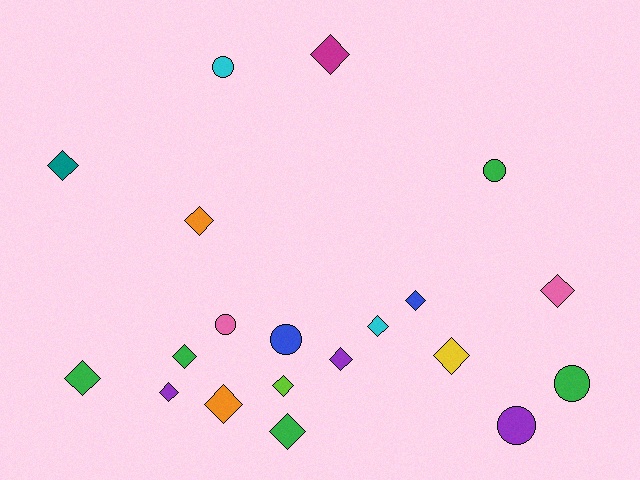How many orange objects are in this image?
There are 2 orange objects.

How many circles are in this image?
There are 6 circles.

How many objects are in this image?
There are 20 objects.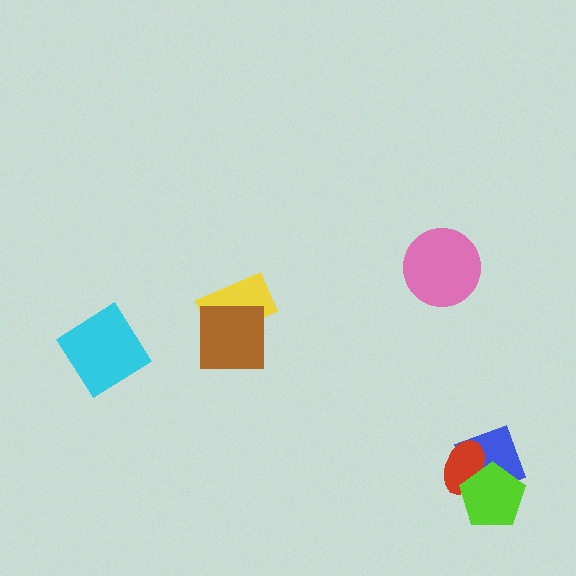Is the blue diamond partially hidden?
Yes, it is partially covered by another shape.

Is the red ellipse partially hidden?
Yes, it is partially covered by another shape.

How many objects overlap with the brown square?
1 object overlaps with the brown square.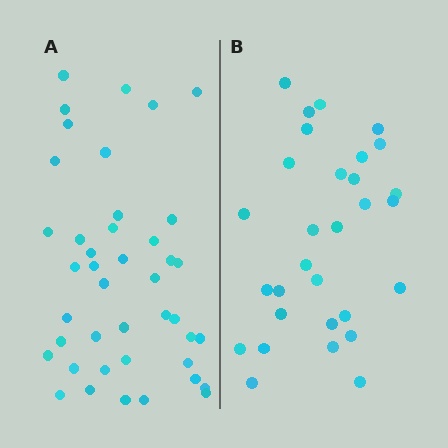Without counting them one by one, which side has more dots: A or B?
Region A (the left region) has more dots.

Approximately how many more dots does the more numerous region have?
Region A has roughly 12 or so more dots than region B.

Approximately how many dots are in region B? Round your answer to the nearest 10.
About 30 dots.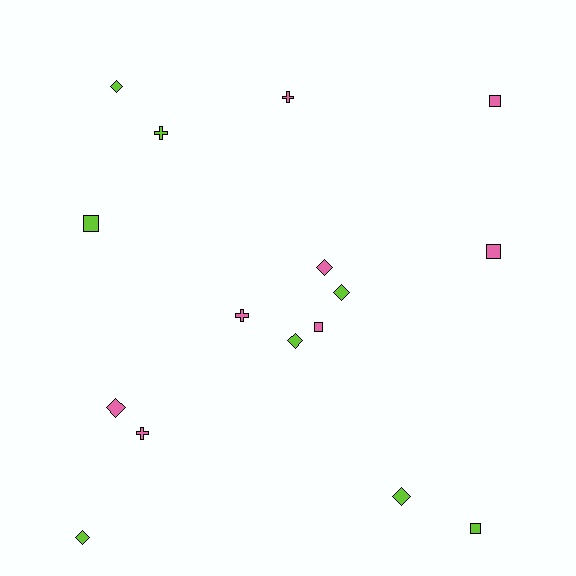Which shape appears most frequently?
Diamond, with 7 objects.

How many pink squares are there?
There are 3 pink squares.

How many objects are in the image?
There are 16 objects.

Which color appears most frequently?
Pink, with 8 objects.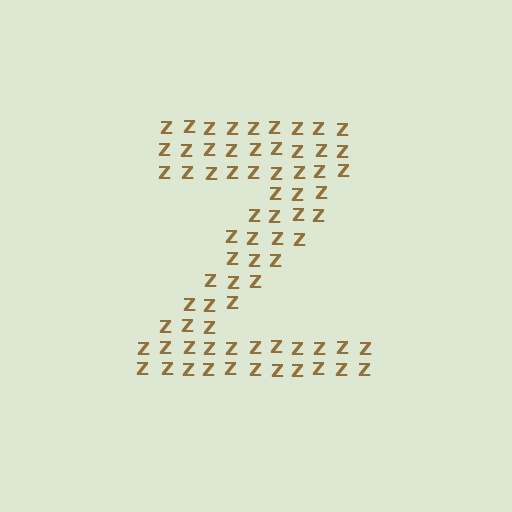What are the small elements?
The small elements are letter Z's.